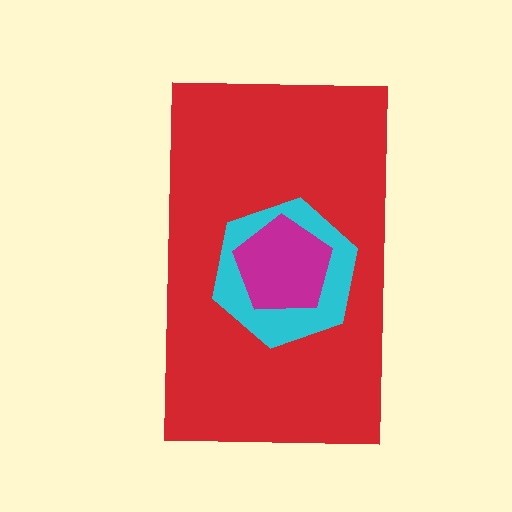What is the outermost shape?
The red rectangle.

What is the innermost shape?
The magenta pentagon.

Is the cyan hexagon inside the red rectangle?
Yes.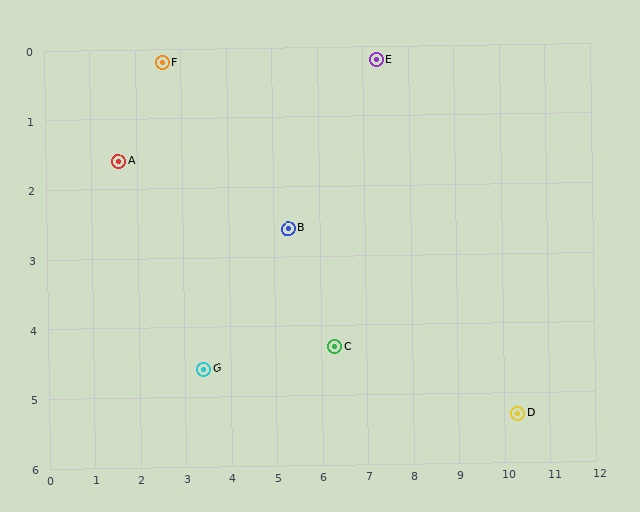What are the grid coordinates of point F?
Point F is at approximately (2.6, 0.2).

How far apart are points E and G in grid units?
Points E and G are about 5.9 grid units apart.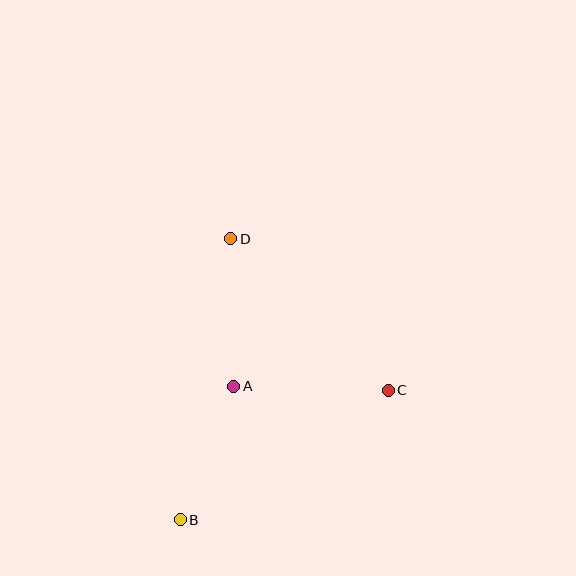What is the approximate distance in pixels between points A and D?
The distance between A and D is approximately 147 pixels.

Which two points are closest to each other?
Points A and B are closest to each other.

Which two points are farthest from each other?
Points B and D are farthest from each other.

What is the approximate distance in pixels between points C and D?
The distance between C and D is approximately 218 pixels.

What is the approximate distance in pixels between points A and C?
The distance between A and C is approximately 155 pixels.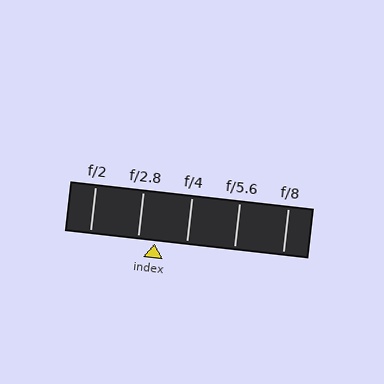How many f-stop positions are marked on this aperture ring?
There are 5 f-stop positions marked.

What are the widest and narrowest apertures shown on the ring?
The widest aperture shown is f/2 and the narrowest is f/8.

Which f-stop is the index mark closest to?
The index mark is closest to f/2.8.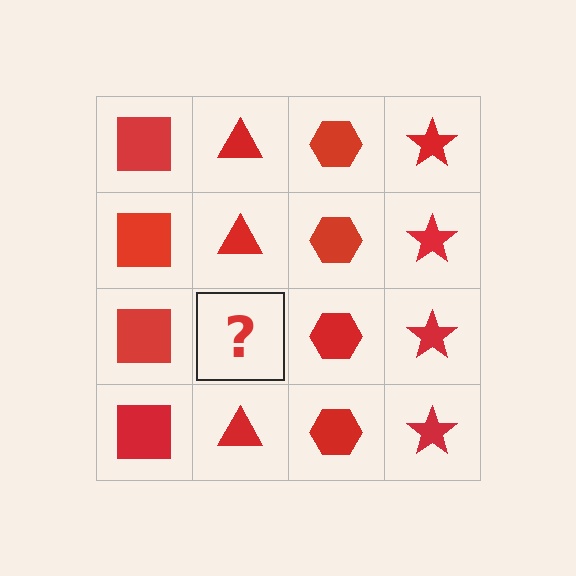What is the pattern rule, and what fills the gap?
The rule is that each column has a consistent shape. The gap should be filled with a red triangle.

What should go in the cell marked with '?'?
The missing cell should contain a red triangle.